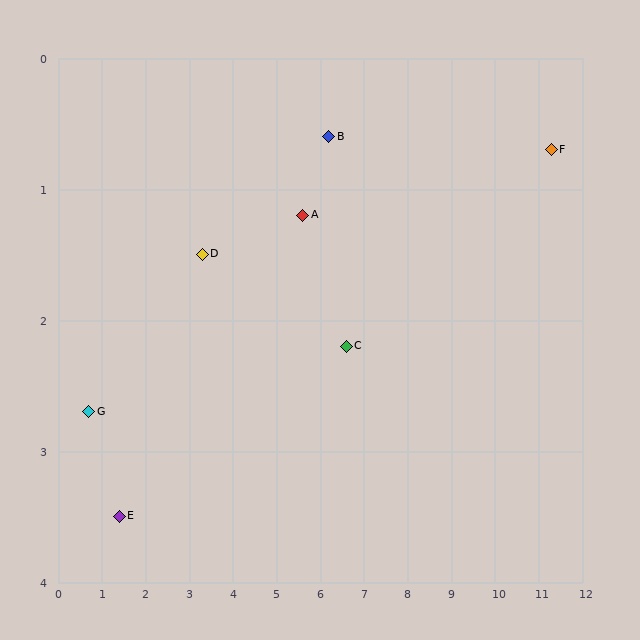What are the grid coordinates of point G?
Point G is at approximately (0.7, 2.7).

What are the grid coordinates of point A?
Point A is at approximately (5.6, 1.2).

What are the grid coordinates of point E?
Point E is at approximately (1.4, 3.5).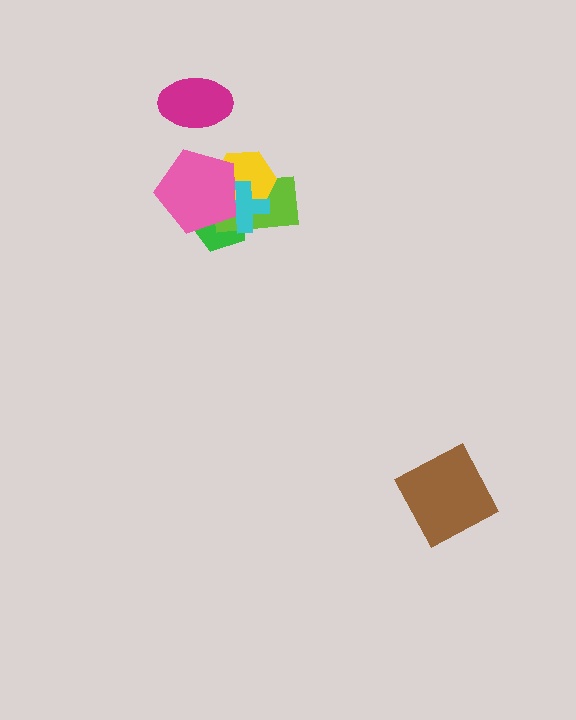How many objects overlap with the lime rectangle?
4 objects overlap with the lime rectangle.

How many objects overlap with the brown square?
0 objects overlap with the brown square.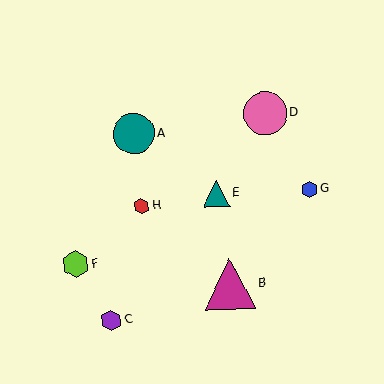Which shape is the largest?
The magenta triangle (labeled B) is the largest.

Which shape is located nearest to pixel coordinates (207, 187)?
The teal triangle (labeled E) at (216, 193) is nearest to that location.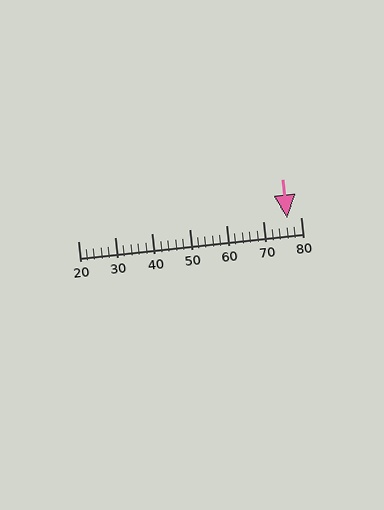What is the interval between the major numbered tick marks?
The major tick marks are spaced 10 units apart.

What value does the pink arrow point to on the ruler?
The pink arrow points to approximately 76.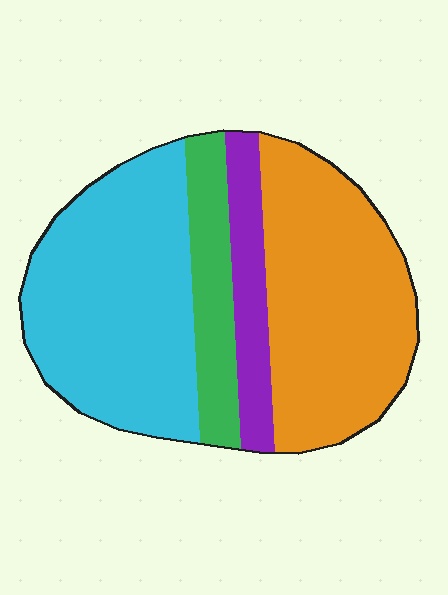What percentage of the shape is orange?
Orange takes up about three eighths (3/8) of the shape.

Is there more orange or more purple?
Orange.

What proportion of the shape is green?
Green takes up about one eighth (1/8) of the shape.